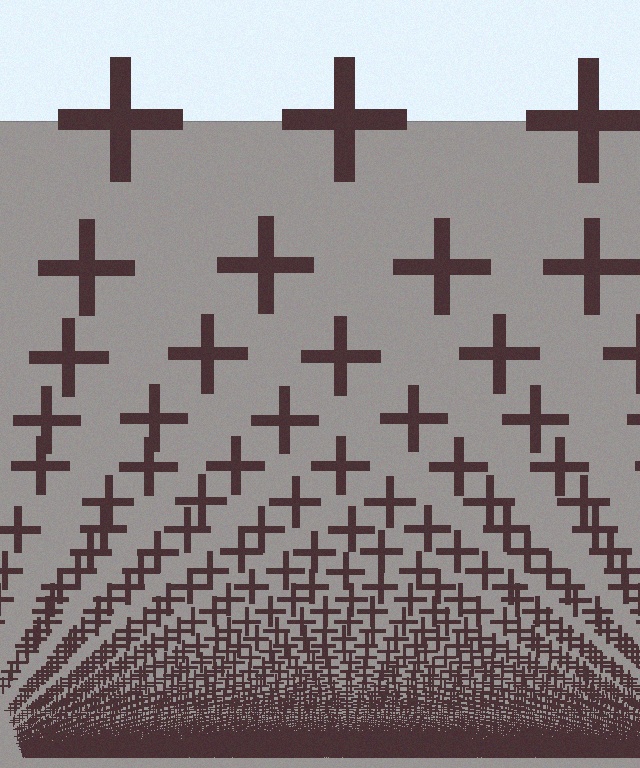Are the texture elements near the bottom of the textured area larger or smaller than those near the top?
Smaller. The gradient is inverted — elements near the bottom are smaller and denser.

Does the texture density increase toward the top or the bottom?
Density increases toward the bottom.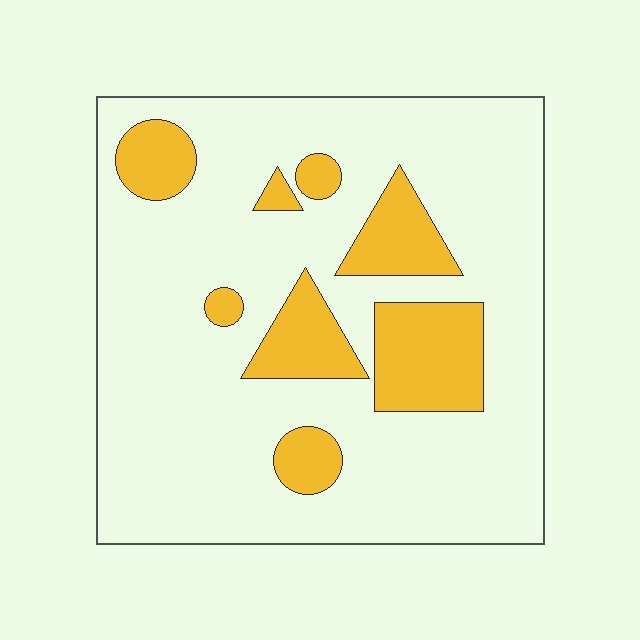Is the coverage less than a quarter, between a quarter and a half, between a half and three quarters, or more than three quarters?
Less than a quarter.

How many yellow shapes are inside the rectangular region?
8.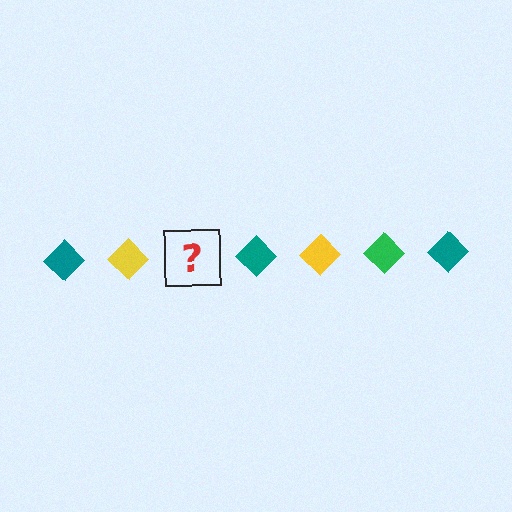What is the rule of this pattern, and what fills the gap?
The rule is that the pattern cycles through teal, yellow, green diamonds. The gap should be filled with a green diamond.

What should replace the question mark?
The question mark should be replaced with a green diamond.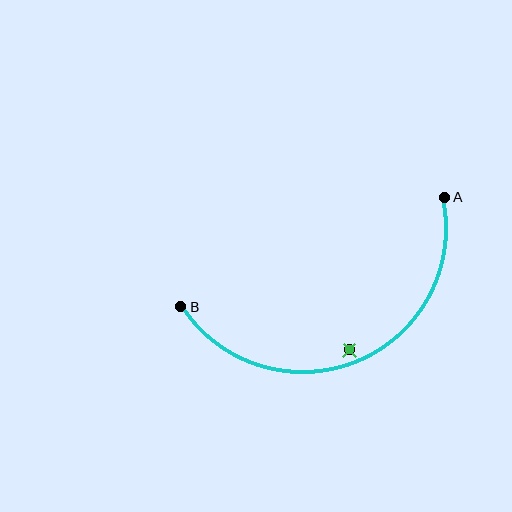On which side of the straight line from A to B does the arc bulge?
The arc bulges below the straight line connecting A and B.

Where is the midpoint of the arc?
The arc midpoint is the point on the curve farthest from the straight line joining A and B. It sits below that line.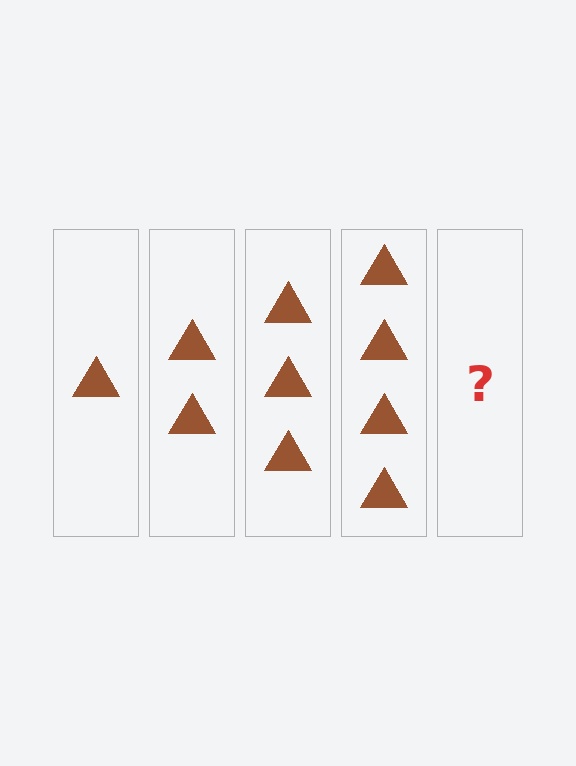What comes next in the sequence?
The next element should be 5 triangles.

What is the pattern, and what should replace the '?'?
The pattern is that each step adds one more triangle. The '?' should be 5 triangles.